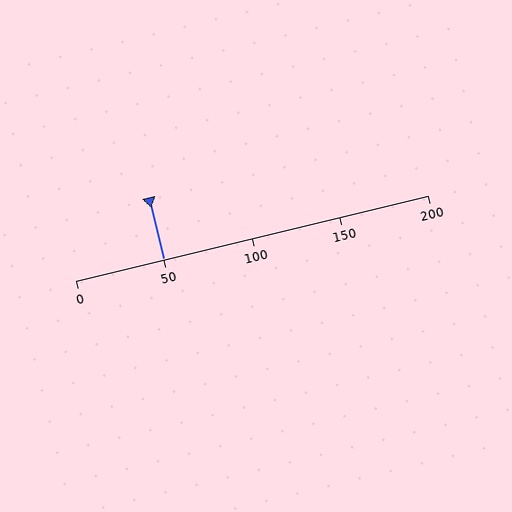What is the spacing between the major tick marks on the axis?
The major ticks are spaced 50 apart.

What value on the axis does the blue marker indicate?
The marker indicates approximately 50.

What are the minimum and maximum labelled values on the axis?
The axis runs from 0 to 200.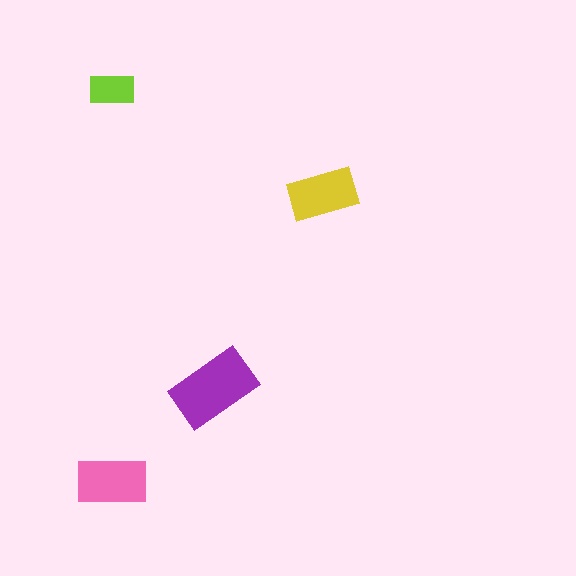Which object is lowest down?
The pink rectangle is bottommost.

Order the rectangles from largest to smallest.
the purple one, the pink one, the yellow one, the lime one.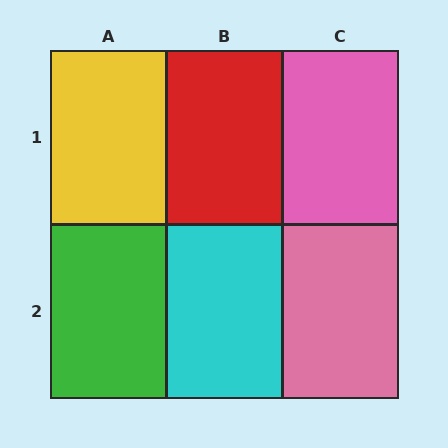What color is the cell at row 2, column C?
Pink.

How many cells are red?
1 cell is red.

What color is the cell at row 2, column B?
Cyan.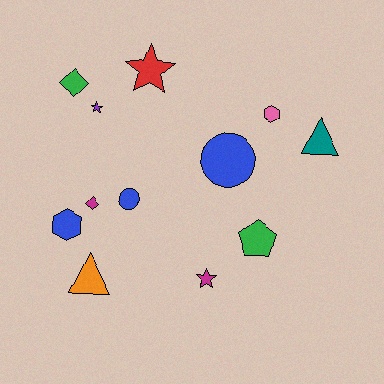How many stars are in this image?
There are 3 stars.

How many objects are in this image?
There are 12 objects.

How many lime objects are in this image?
There are no lime objects.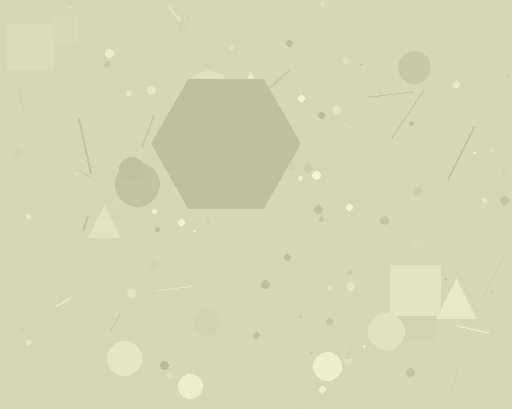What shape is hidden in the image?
A hexagon is hidden in the image.